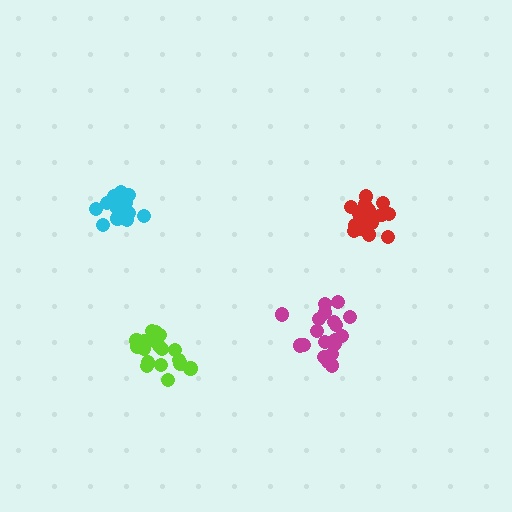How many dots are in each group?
Group 1: 17 dots, Group 2: 14 dots, Group 3: 20 dots, Group 4: 18 dots (69 total).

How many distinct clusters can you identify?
There are 4 distinct clusters.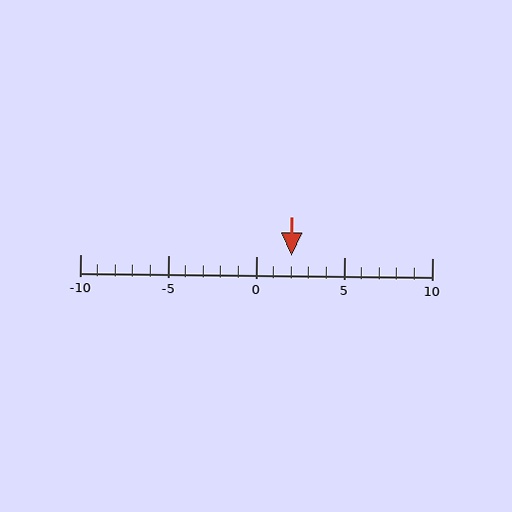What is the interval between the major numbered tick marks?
The major tick marks are spaced 5 units apart.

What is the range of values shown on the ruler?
The ruler shows values from -10 to 10.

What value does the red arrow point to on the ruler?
The red arrow points to approximately 2.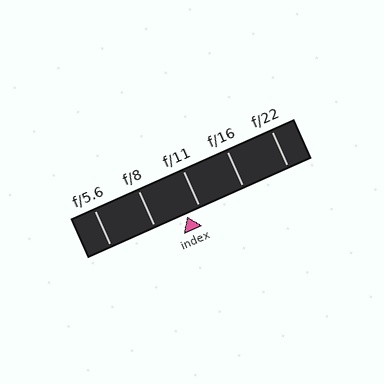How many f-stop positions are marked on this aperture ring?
There are 5 f-stop positions marked.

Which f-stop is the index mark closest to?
The index mark is closest to f/11.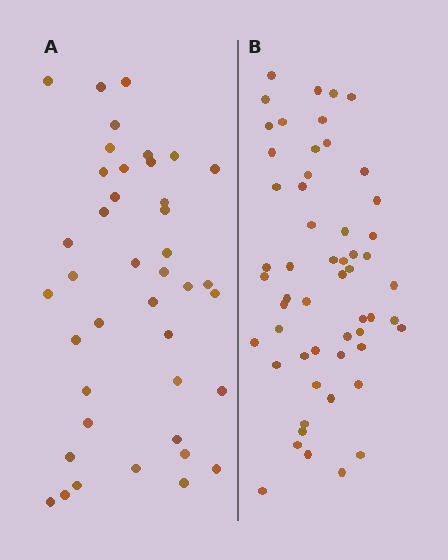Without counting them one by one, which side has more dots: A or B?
Region B (the right region) has more dots.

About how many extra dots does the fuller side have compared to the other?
Region B has approximately 15 more dots than region A.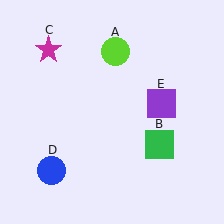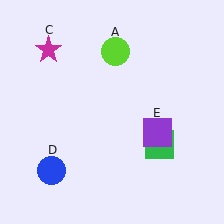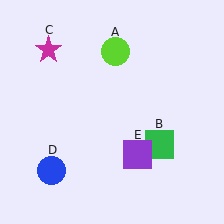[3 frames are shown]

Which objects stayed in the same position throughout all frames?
Lime circle (object A) and green square (object B) and magenta star (object C) and blue circle (object D) remained stationary.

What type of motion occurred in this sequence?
The purple square (object E) rotated clockwise around the center of the scene.